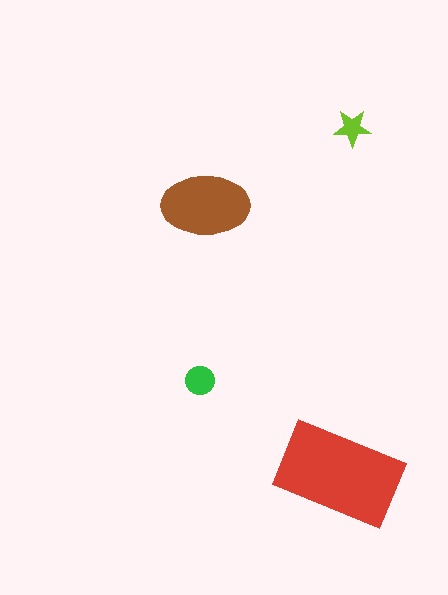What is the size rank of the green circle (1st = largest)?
3rd.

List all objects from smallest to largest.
The lime star, the green circle, the brown ellipse, the red rectangle.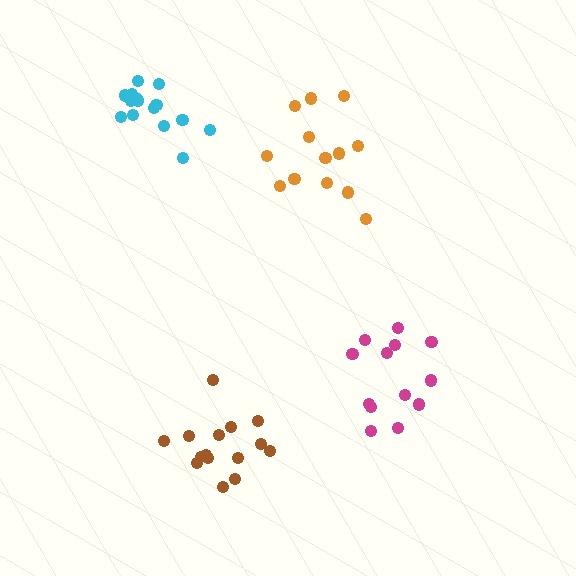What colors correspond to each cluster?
The clusters are colored: orange, cyan, magenta, brown.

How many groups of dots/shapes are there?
There are 4 groups.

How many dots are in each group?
Group 1: 13 dots, Group 2: 15 dots, Group 3: 13 dots, Group 4: 15 dots (56 total).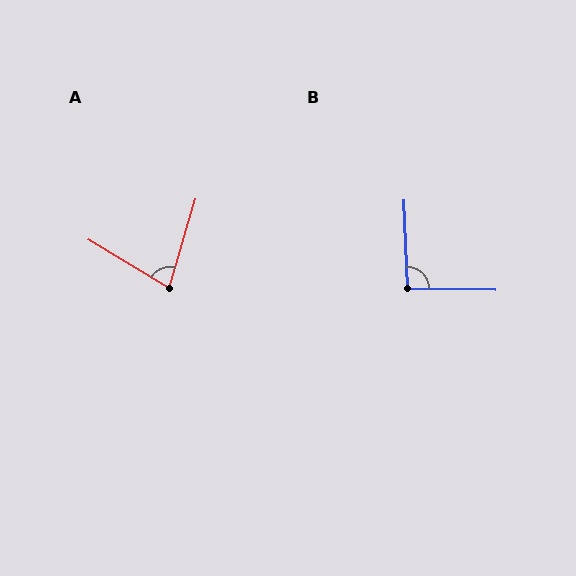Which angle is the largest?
B, at approximately 94 degrees.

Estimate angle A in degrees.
Approximately 75 degrees.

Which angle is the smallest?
A, at approximately 75 degrees.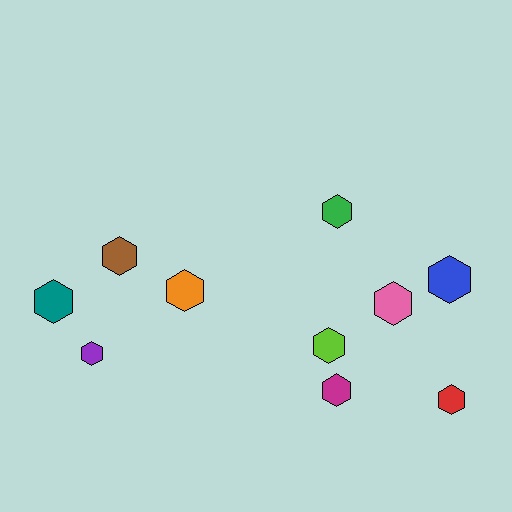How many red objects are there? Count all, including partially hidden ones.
There is 1 red object.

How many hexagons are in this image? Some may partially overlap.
There are 10 hexagons.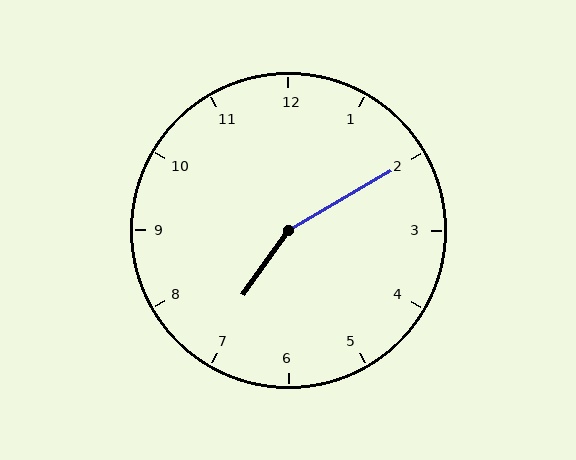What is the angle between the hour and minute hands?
Approximately 155 degrees.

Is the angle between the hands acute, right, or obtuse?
It is obtuse.